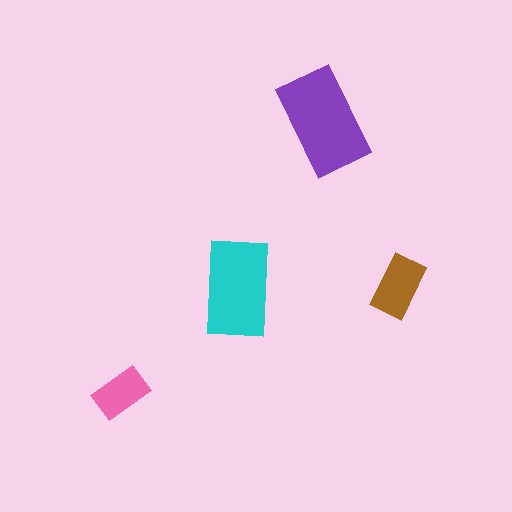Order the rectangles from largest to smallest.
the purple one, the cyan one, the brown one, the pink one.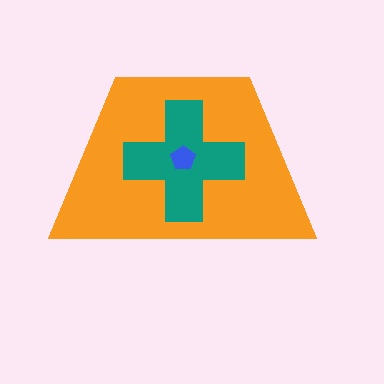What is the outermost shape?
The orange trapezoid.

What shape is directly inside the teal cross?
The blue pentagon.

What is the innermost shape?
The blue pentagon.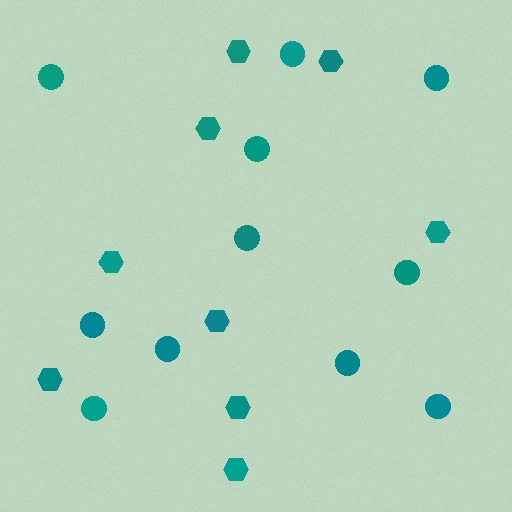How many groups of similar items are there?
There are 2 groups: one group of circles (11) and one group of hexagons (9).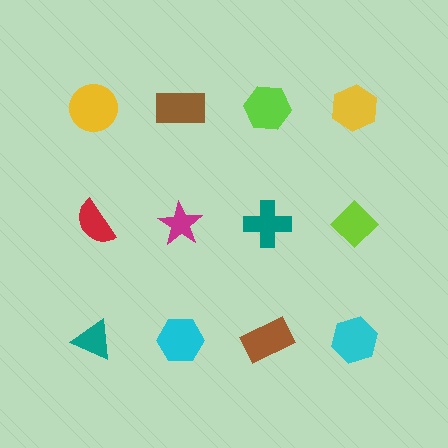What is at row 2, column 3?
A teal cross.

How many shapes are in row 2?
4 shapes.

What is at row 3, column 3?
A brown rectangle.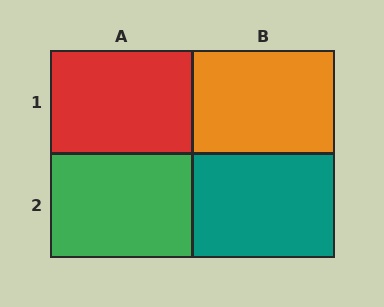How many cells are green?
1 cell is green.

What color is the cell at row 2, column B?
Teal.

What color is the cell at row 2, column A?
Green.